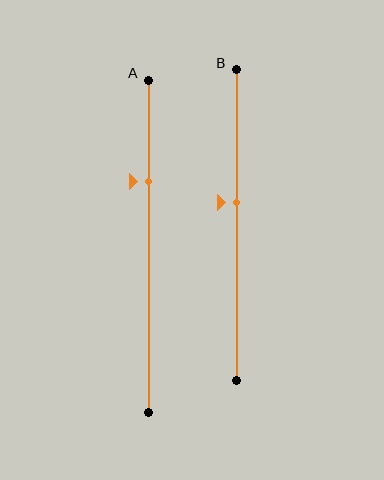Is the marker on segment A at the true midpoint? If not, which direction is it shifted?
No, the marker on segment A is shifted upward by about 19% of the segment length.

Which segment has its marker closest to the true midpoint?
Segment B has its marker closest to the true midpoint.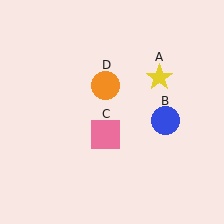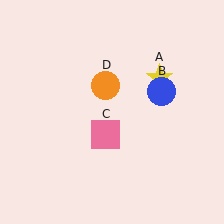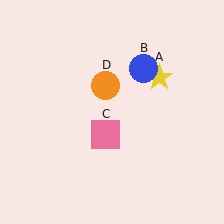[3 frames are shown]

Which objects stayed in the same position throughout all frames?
Yellow star (object A) and pink square (object C) and orange circle (object D) remained stationary.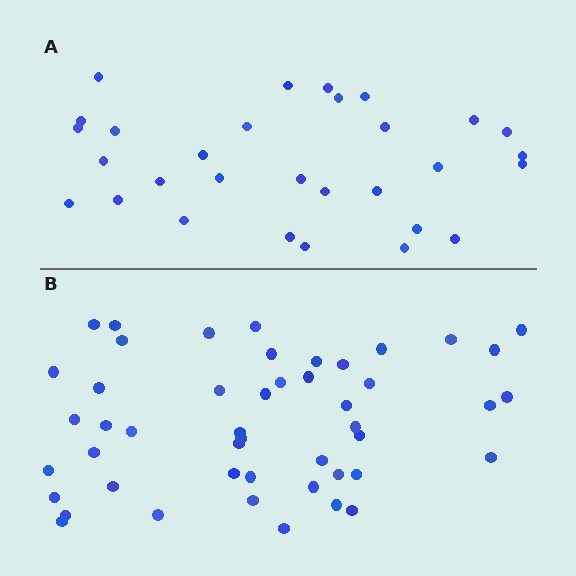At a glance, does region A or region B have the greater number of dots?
Region B (the bottom region) has more dots.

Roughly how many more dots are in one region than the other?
Region B has approximately 20 more dots than region A.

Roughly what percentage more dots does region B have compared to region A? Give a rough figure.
About 60% more.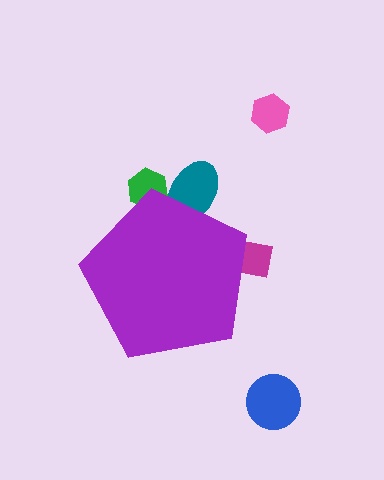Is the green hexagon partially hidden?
Yes, the green hexagon is partially hidden behind the purple pentagon.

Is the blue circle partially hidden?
No, the blue circle is fully visible.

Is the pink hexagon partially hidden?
No, the pink hexagon is fully visible.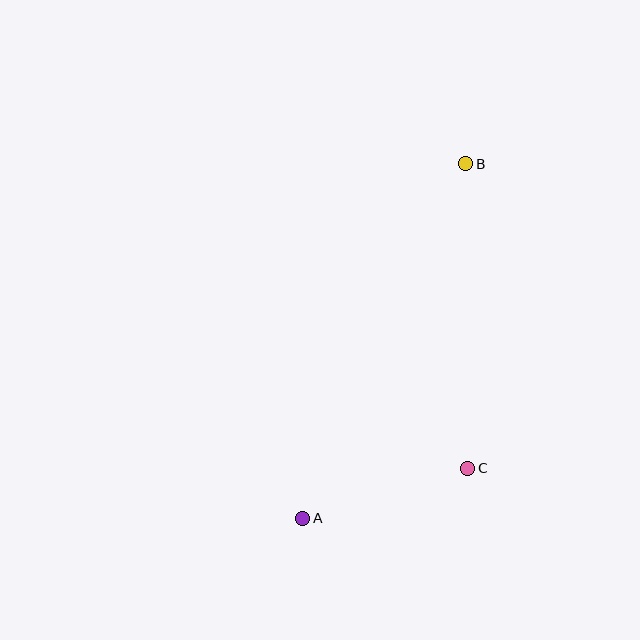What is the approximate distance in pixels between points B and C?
The distance between B and C is approximately 305 pixels.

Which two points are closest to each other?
Points A and C are closest to each other.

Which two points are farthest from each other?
Points A and B are farthest from each other.